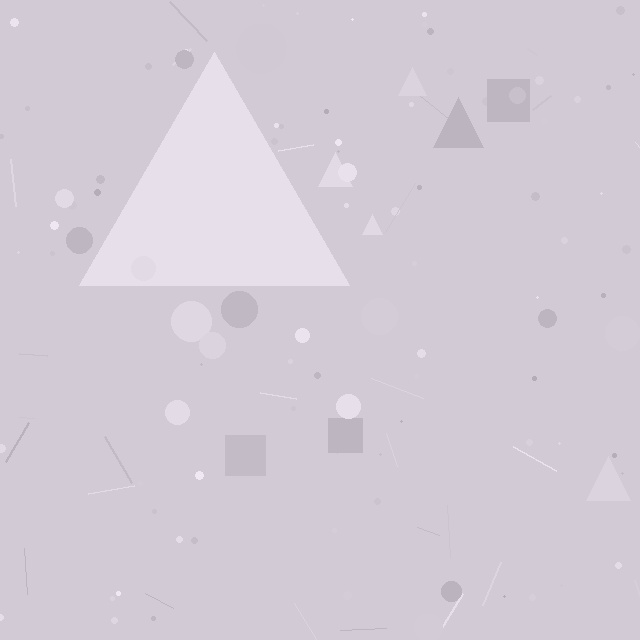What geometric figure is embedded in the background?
A triangle is embedded in the background.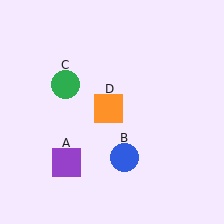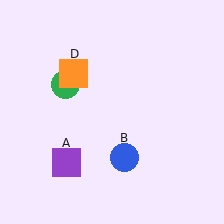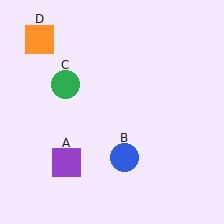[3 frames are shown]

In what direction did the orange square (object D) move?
The orange square (object D) moved up and to the left.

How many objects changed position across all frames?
1 object changed position: orange square (object D).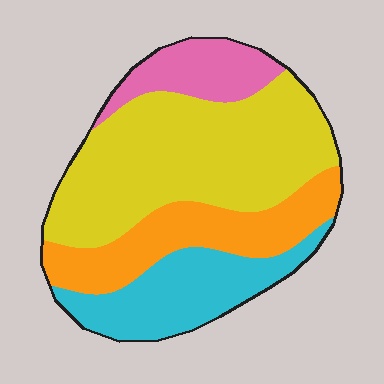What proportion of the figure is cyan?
Cyan takes up between a sixth and a third of the figure.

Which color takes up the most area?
Yellow, at roughly 45%.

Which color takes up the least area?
Pink, at roughly 10%.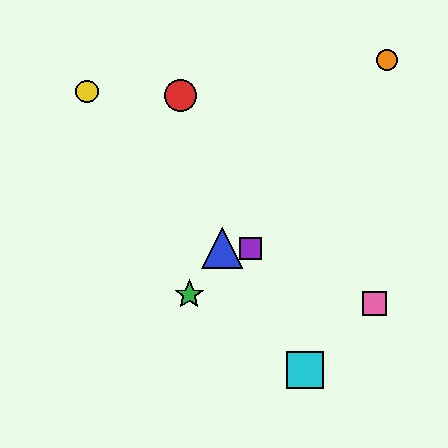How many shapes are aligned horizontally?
2 shapes (the blue triangle, the purple square) are aligned horizontally.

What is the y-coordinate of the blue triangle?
The blue triangle is at y≈248.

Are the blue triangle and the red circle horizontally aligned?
No, the blue triangle is at y≈248 and the red circle is at y≈96.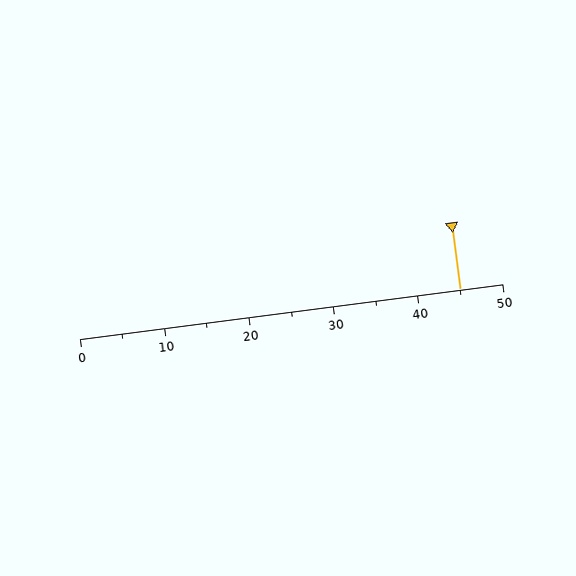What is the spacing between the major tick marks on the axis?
The major ticks are spaced 10 apart.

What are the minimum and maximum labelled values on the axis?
The axis runs from 0 to 50.